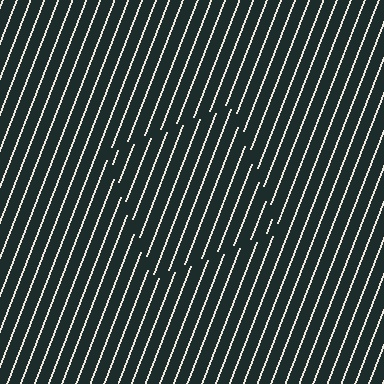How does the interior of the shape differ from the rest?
The interior of the shape contains the same grating, shifted by half a period — the contour is defined by the phase discontinuity where line-ends from the inner and outer gratings abut.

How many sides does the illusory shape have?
4 sides — the line-ends trace a square.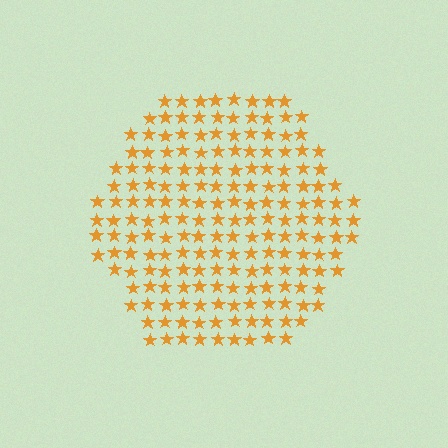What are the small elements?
The small elements are stars.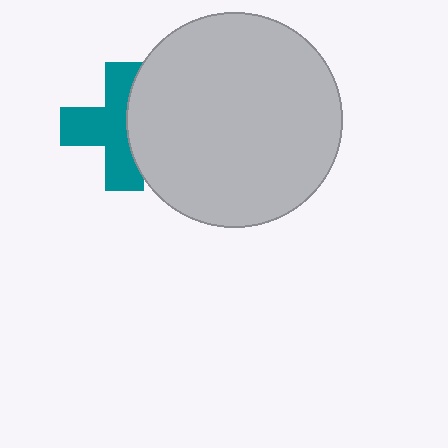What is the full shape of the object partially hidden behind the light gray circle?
The partially hidden object is a teal cross.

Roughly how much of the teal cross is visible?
About half of it is visible (roughly 63%).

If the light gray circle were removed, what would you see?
You would see the complete teal cross.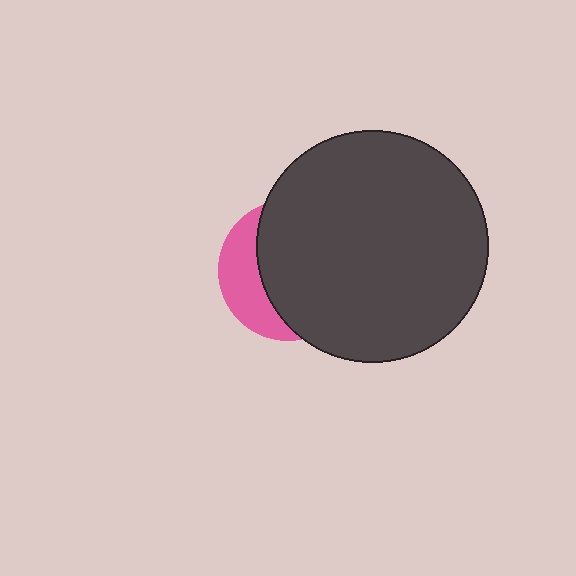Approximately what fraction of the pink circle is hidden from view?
Roughly 69% of the pink circle is hidden behind the dark gray circle.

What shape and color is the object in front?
The object in front is a dark gray circle.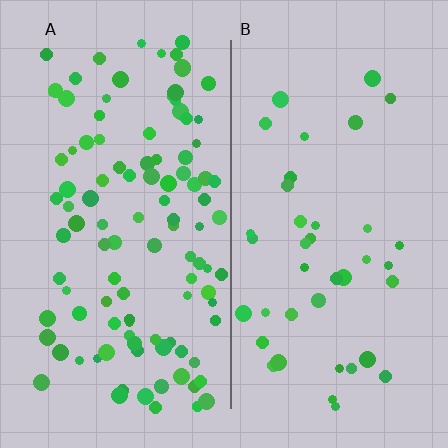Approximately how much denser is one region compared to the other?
Approximately 2.7× — region A over region B.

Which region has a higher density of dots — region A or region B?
A (the left).